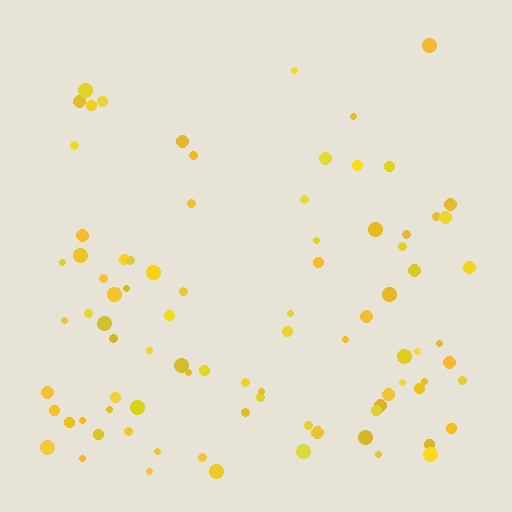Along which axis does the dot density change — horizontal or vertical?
Vertical.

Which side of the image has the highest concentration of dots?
The bottom.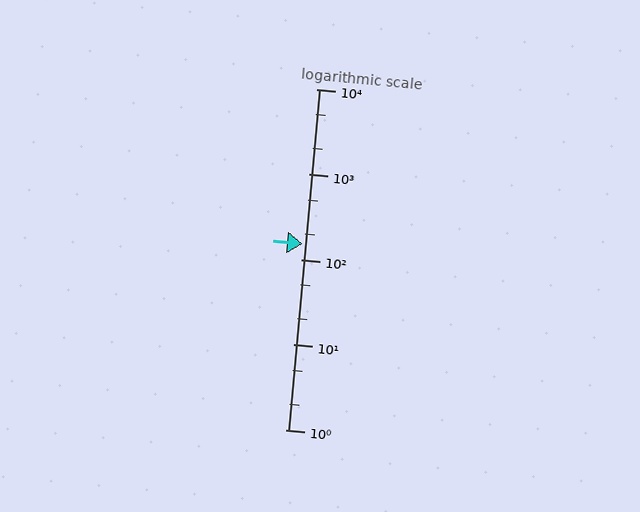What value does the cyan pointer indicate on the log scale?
The pointer indicates approximately 150.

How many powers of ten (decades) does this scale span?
The scale spans 4 decades, from 1 to 10000.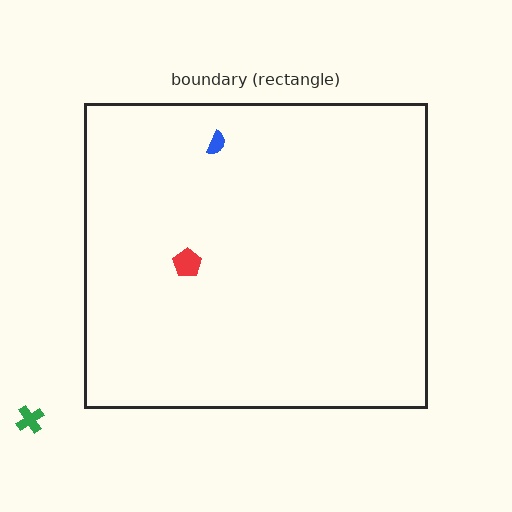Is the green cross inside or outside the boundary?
Outside.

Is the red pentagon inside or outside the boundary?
Inside.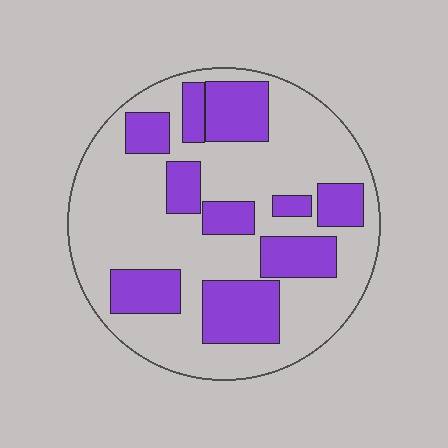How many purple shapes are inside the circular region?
10.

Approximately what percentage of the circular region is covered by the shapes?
Approximately 35%.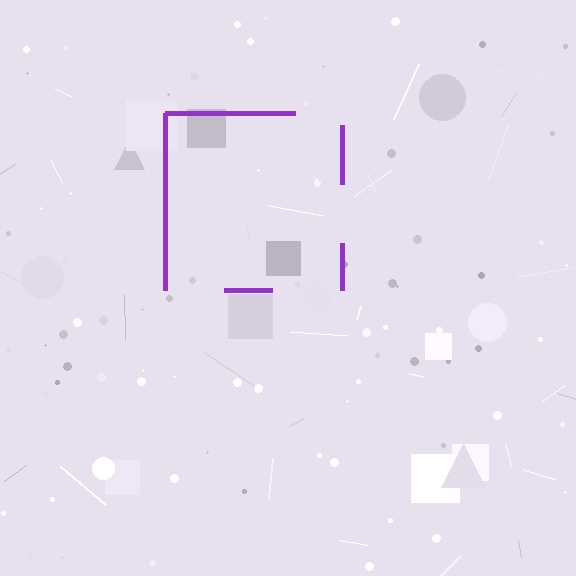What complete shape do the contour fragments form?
The contour fragments form a square.